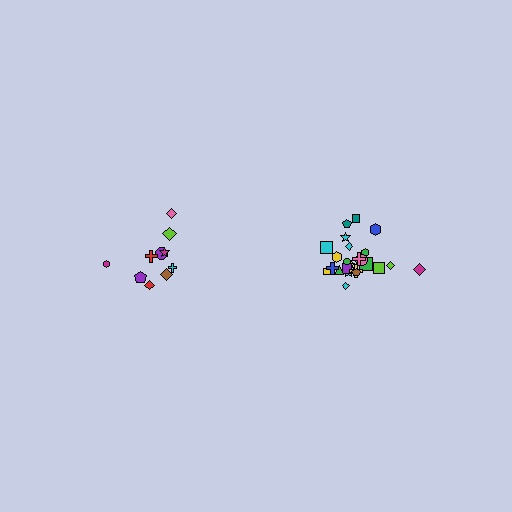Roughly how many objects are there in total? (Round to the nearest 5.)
Roughly 35 objects in total.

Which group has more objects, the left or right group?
The right group.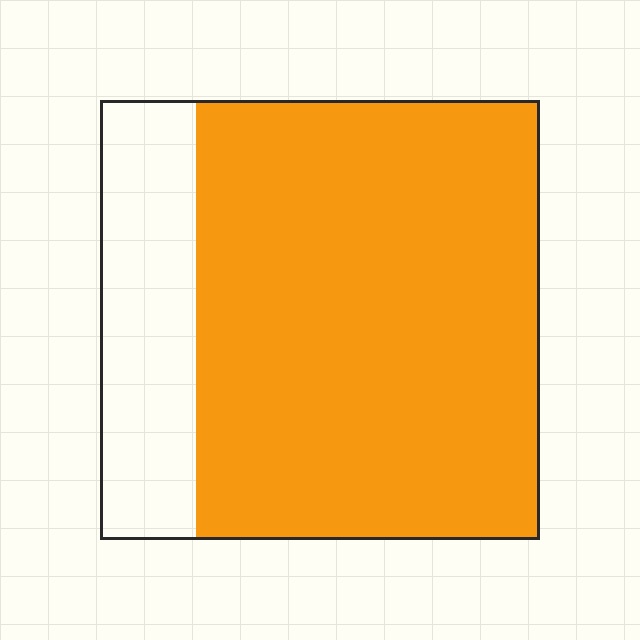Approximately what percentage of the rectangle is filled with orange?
Approximately 80%.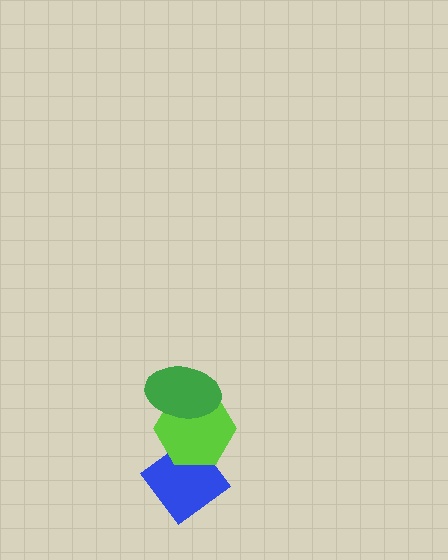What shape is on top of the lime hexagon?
The green ellipse is on top of the lime hexagon.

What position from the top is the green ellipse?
The green ellipse is 1st from the top.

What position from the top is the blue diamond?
The blue diamond is 3rd from the top.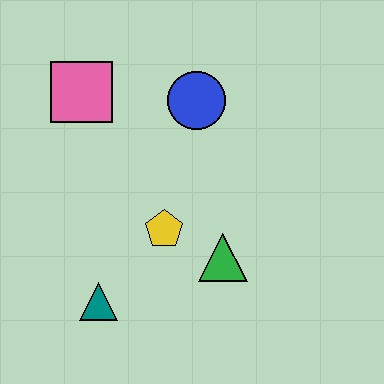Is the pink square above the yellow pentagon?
Yes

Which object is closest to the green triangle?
The yellow pentagon is closest to the green triangle.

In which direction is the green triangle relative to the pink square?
The green triangle is below the pink square.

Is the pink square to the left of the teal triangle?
Yes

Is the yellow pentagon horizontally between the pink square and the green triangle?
Yes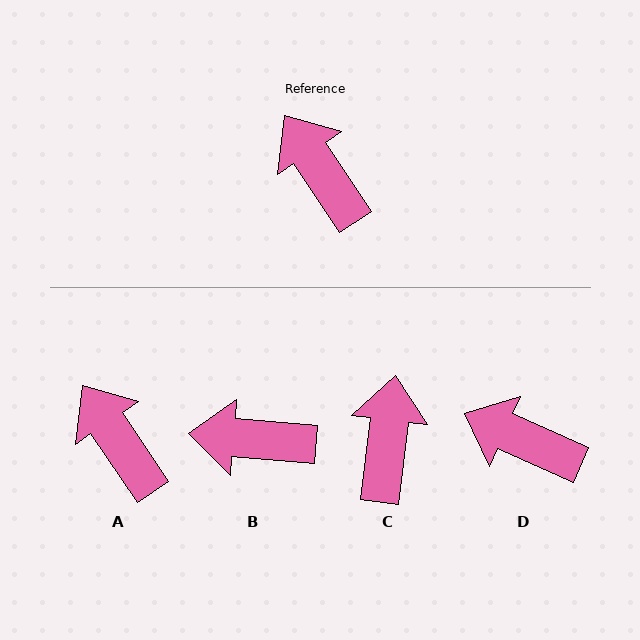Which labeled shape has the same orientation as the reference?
A.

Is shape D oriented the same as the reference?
No, it is off by about 32 degrees.